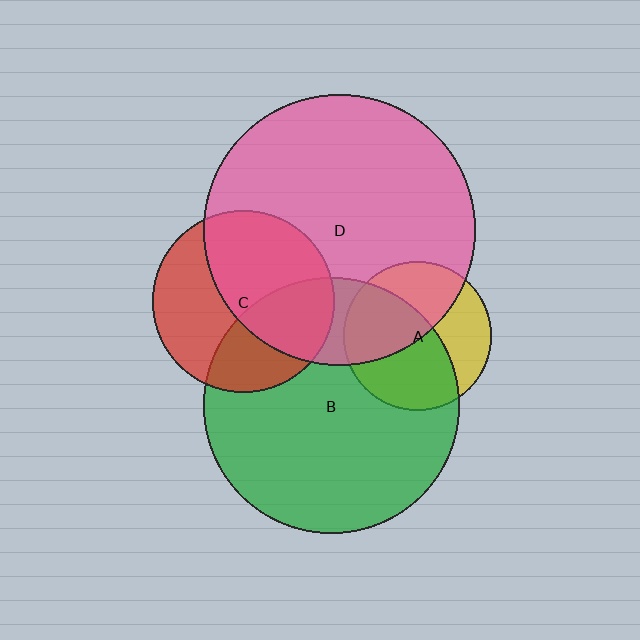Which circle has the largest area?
Circle D (pink).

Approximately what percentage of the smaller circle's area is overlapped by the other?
Approximately 25%.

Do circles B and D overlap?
Yes.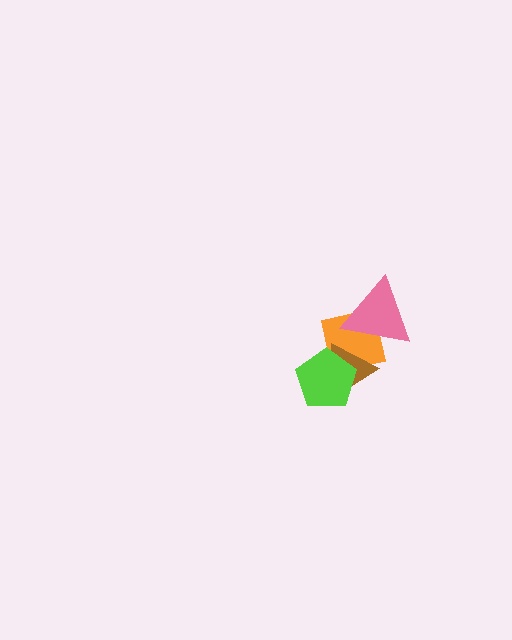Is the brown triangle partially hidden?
Yes, it is partially covered by another shape.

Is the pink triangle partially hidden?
No, no other shape covers it.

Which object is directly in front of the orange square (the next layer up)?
The brown triangle is directly in front of the orange square.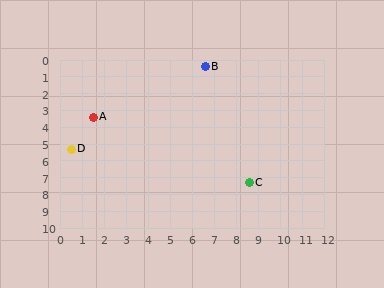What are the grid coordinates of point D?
Point D is at approximately (0.5, 5.3).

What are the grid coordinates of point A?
Point A is at approximately (1.5, 3.4).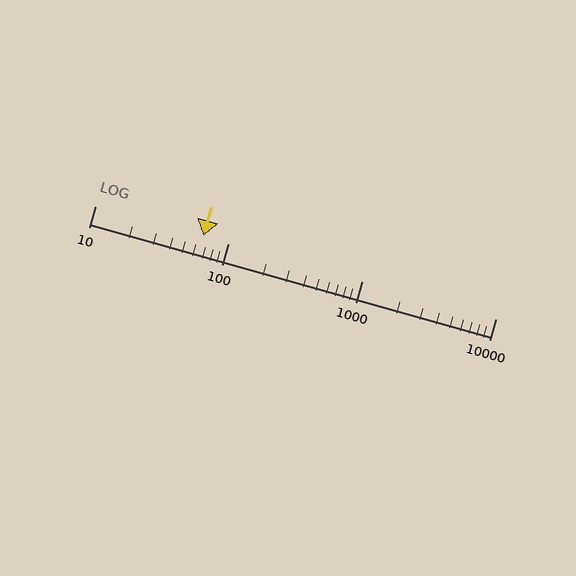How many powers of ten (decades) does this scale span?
The scale spans 3 decades, from 10 to 10000.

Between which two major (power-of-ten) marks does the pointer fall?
The pointer is between 10 and 100.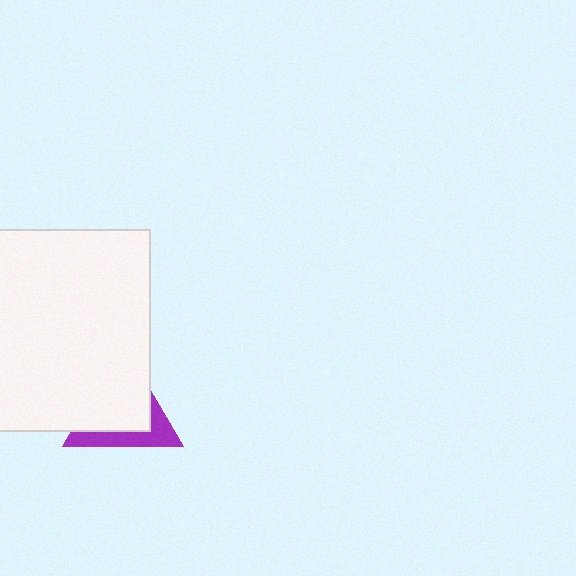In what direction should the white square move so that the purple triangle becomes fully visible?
The white square should move toward the upper-left. That is the shortest direction to clear the overlap and leave the purple triangle fully visible.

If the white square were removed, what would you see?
You would see the complete purple triangle.